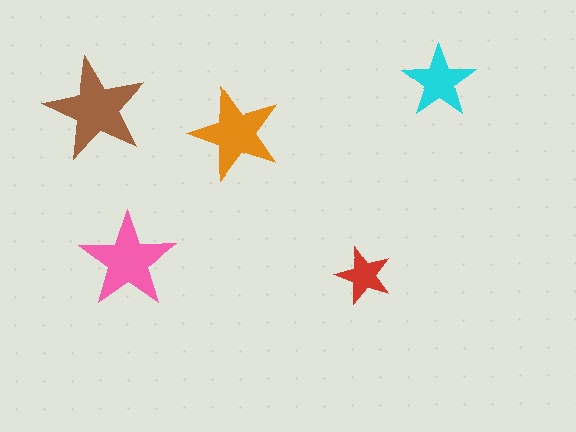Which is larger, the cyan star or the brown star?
The brown one.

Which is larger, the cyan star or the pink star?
The pink one.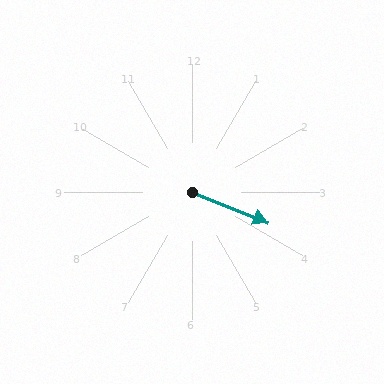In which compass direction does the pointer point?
East.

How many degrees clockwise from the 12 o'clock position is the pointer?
Approximately 112 degrees.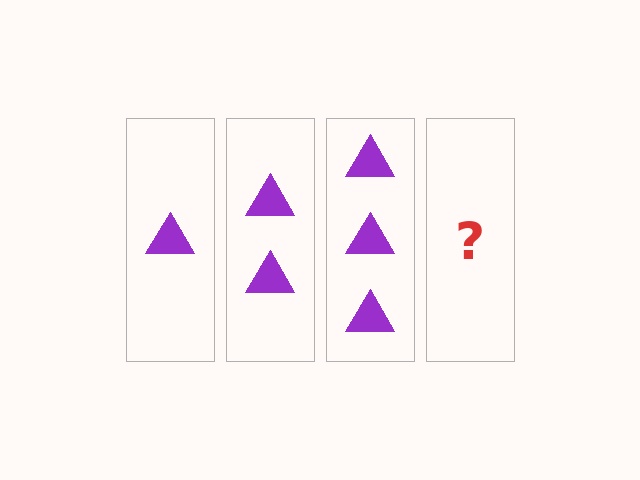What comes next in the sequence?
The next element should be 4 triangles.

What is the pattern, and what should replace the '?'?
The pattern is that each step adds one more triangle. The '?' should be 4 triangles.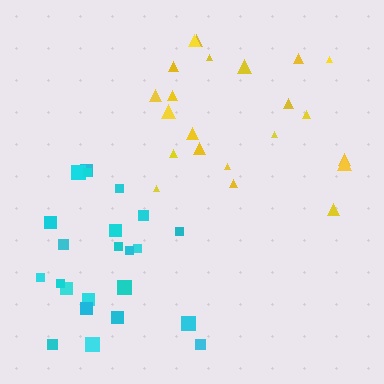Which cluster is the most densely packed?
Cyan.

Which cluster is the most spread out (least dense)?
Yellow.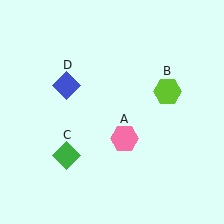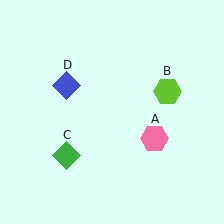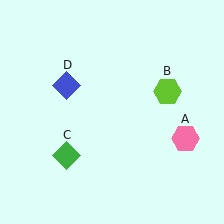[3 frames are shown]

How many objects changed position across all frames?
1 object changed position: pink hexagon (object A).